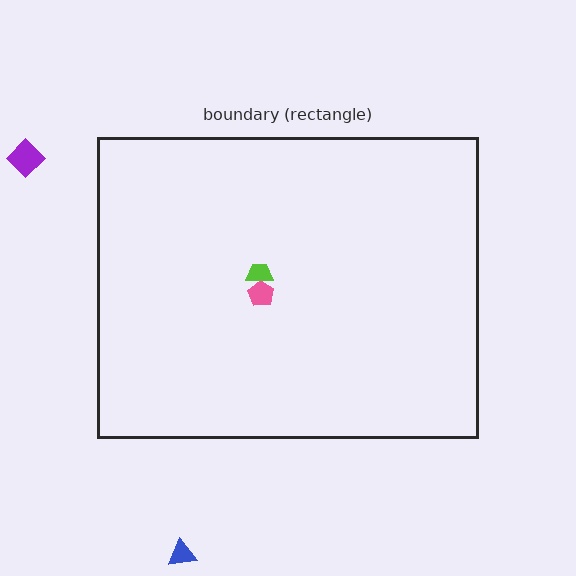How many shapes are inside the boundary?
2 inside, 2 outside.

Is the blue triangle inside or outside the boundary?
Outside.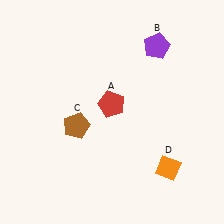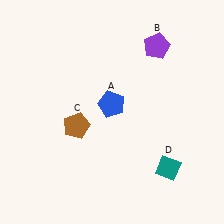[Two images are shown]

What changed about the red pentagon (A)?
In Image 1, A is red. In Image 2, it changed to blue.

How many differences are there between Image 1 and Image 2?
There are 2 differences between the two images.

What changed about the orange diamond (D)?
In Image 1, D is orange. In Image 2, it changed to teal.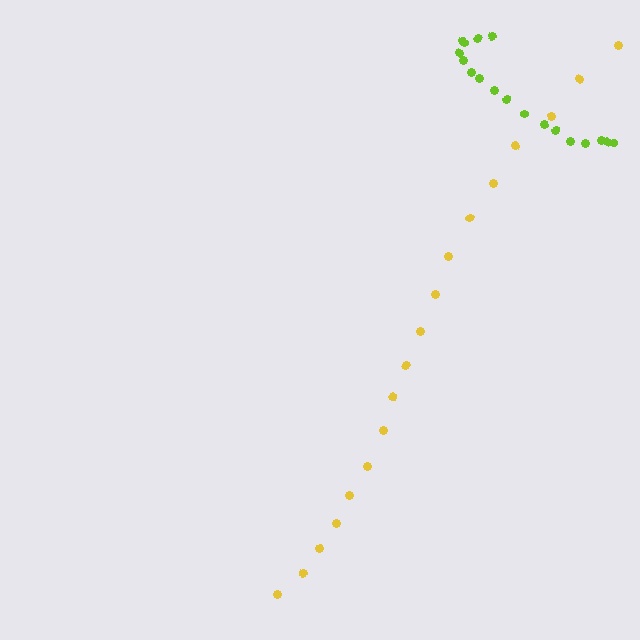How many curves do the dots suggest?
There are 2 distinct paths.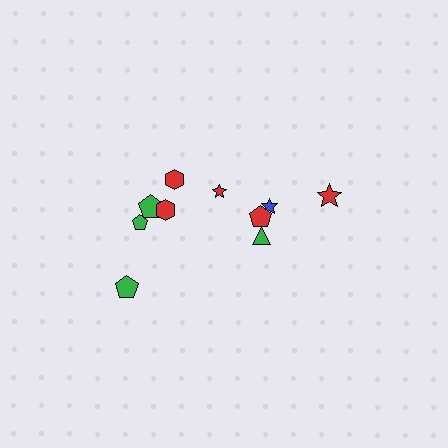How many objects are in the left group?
There are 6 objects.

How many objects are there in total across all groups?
There are 10 objects.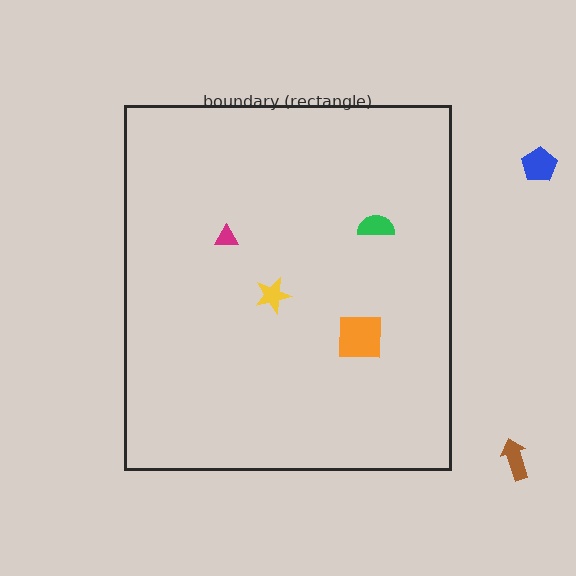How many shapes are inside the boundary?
4 inside, 2 outside.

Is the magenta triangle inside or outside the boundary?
Inside.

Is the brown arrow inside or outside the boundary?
Outside.